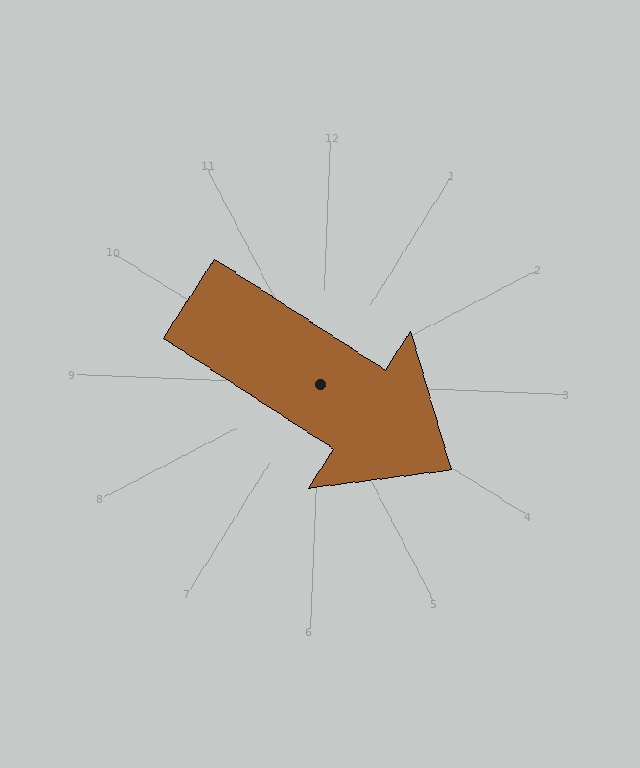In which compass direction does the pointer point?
Southeast.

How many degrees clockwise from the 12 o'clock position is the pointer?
Approximately 121 degrees.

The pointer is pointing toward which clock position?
Roughly 4 o'clock.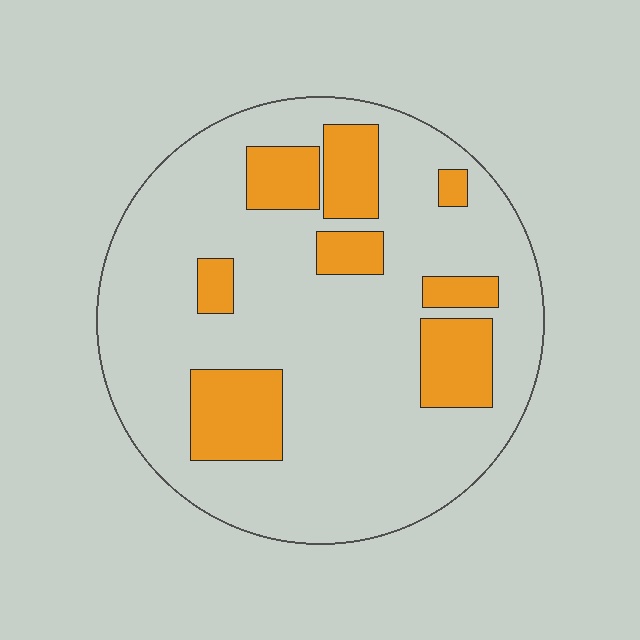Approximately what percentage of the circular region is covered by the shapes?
Approximately 20%.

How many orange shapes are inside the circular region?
8.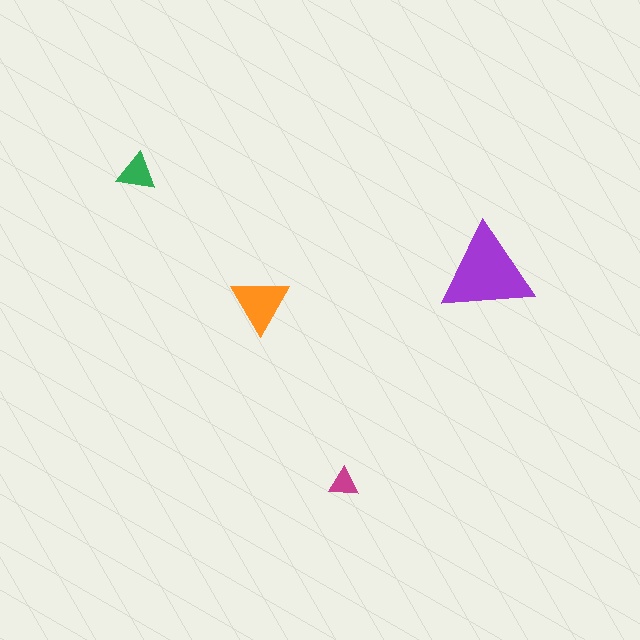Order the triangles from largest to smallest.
the purple one, the orange one, the green one, the magenta one.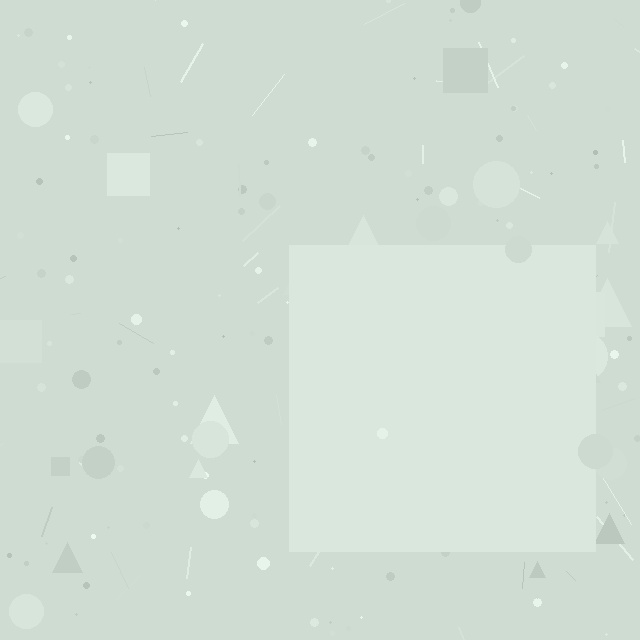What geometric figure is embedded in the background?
A square is embedded in the background.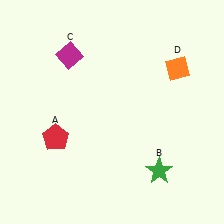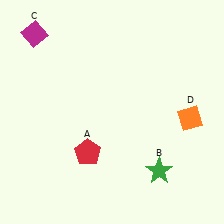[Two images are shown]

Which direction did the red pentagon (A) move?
The red pentagon (A) moved right.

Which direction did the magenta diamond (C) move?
The magenta diamond (C) moved left.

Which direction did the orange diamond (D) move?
The orange diamond (D) moved down.